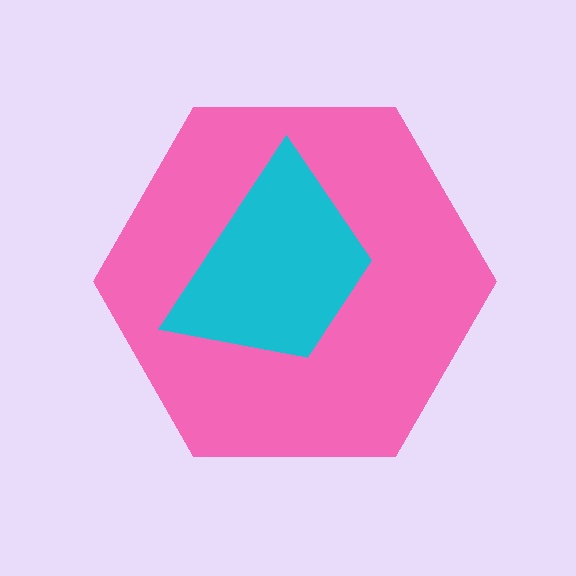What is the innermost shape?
The cyan trapezoid.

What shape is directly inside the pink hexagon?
The cyan trapezoid.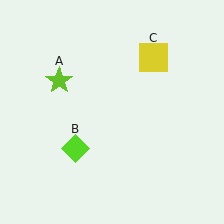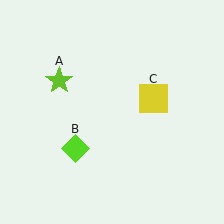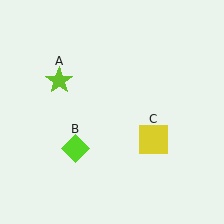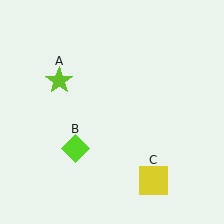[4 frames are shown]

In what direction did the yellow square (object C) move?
The yellow square (object C) moved down.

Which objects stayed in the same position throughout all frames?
Lime star (object A) and lime diamond (object B) remained stationary.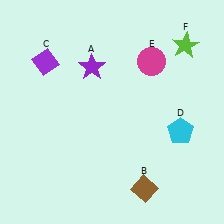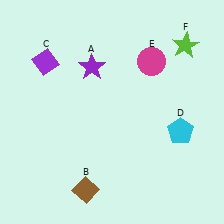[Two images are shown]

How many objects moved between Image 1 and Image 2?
1 object moved between the two images.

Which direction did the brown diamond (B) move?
The brown diamond (B) moved left.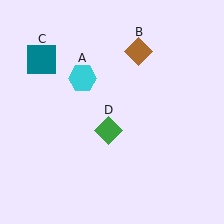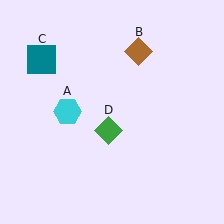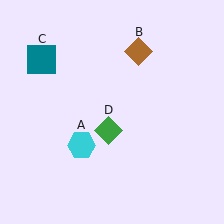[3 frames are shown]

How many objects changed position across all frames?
1 object changed position: cyan hexagon (object A).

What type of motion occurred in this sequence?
The cyan hexagon (object A) rotated counterclockwise around the center of the scene.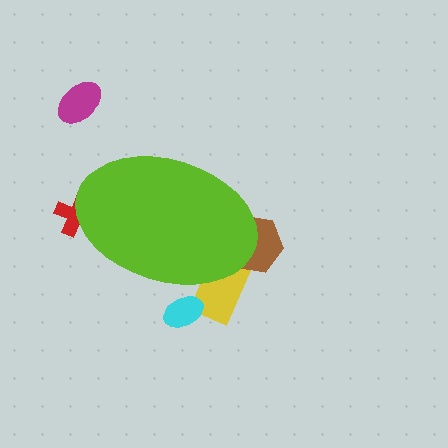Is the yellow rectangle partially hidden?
Yes, the yellow rectangle is partially hidden behind the lime ellipse.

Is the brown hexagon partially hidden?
Yes, the brown hexagon is partially hidden behind the lime ellipse.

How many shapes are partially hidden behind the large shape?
4 shapes are partially hidden.